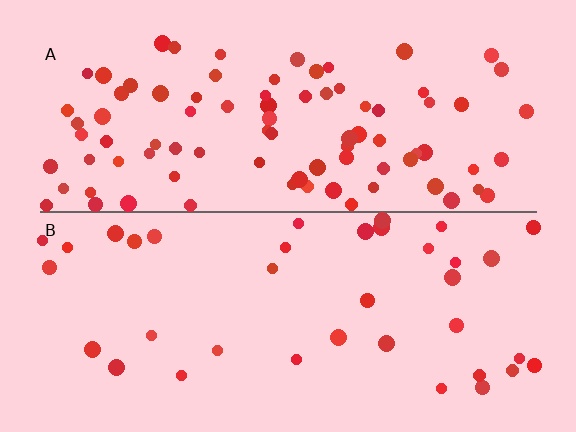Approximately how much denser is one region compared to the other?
Approximately 2.3× — region A over region B.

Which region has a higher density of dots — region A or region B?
A (the top).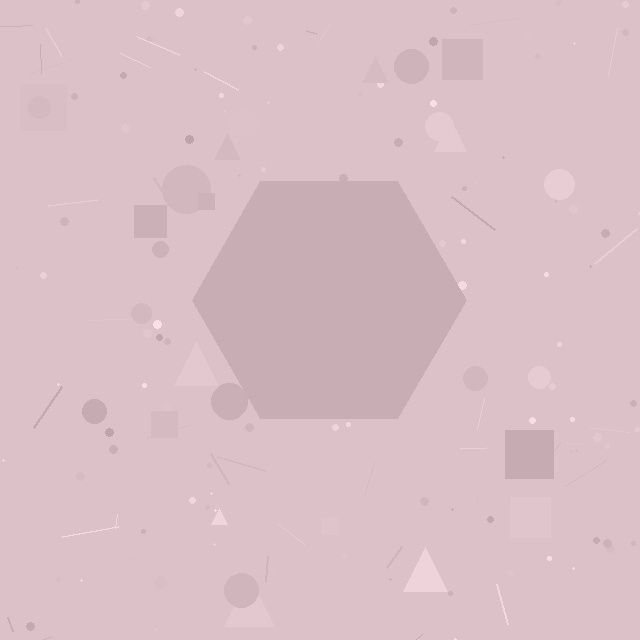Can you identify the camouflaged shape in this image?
The camouflaged shape is a hexagon.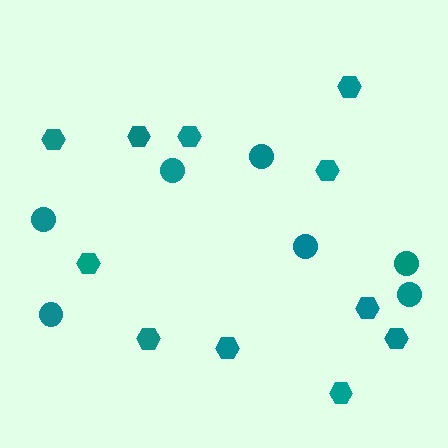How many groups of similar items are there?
There are 2 groups: one group of circles (7) and one group of hexagons (11).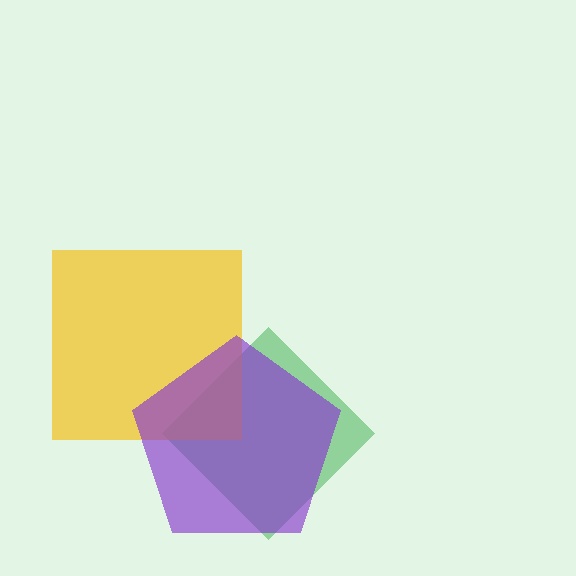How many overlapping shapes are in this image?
There are 3 overlapping shapes in the image.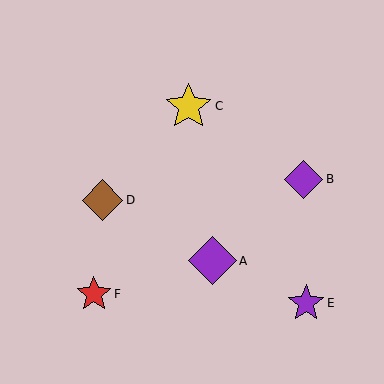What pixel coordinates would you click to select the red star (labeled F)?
Click at (94, 294) to select the red star F.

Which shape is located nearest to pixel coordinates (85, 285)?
The red star (labeled F) at (94, 294) is nearest to that location.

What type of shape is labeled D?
Shape D is a brown diamond.